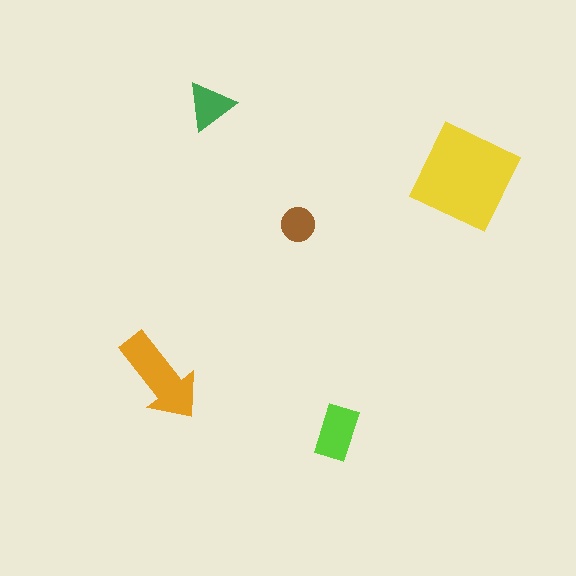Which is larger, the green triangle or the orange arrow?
The orange arrow.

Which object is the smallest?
The brown circle.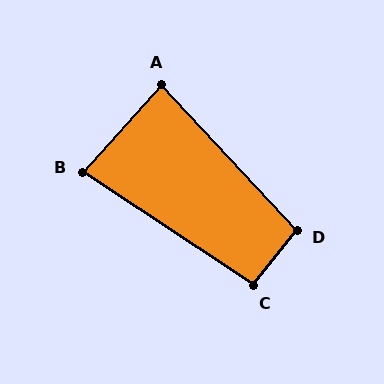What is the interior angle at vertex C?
Approximately 95 degrees (approximately right).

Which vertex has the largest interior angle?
D, at approximately 99 degrees.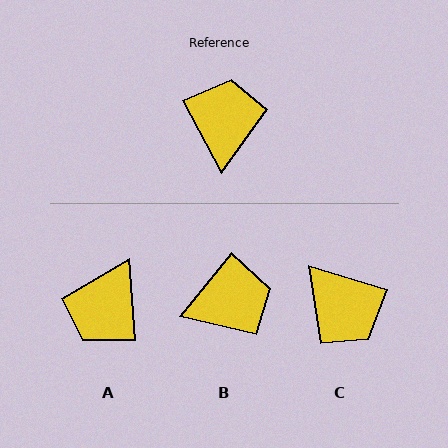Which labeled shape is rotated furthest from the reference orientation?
A, about 156 degrees away.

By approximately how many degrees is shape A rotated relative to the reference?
Approximately 156 degrees counter-clockwise.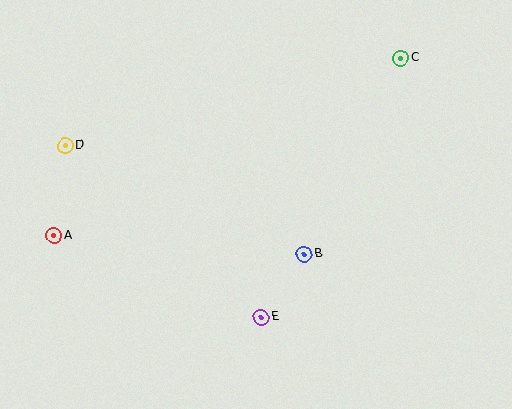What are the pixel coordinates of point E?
Point E is at (261, 317).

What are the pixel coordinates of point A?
Point A is at (54, 236).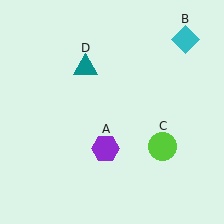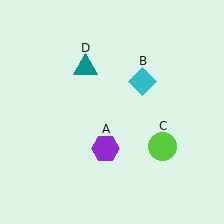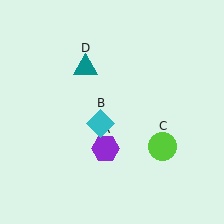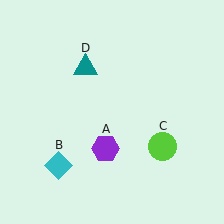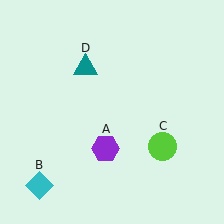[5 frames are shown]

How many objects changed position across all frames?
1 object changed position: cyan diamond (object B).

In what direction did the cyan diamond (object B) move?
The cyan diamond (object B) moved down and to the left.